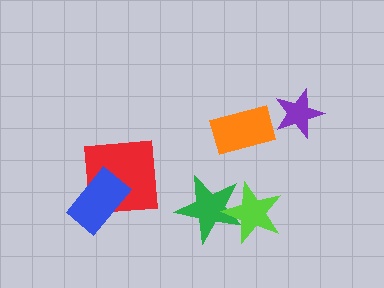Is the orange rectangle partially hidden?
No, no other shape covers it.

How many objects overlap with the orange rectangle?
0 objects overlap with the orange rectangle.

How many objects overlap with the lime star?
1 object overlaps with the lime star.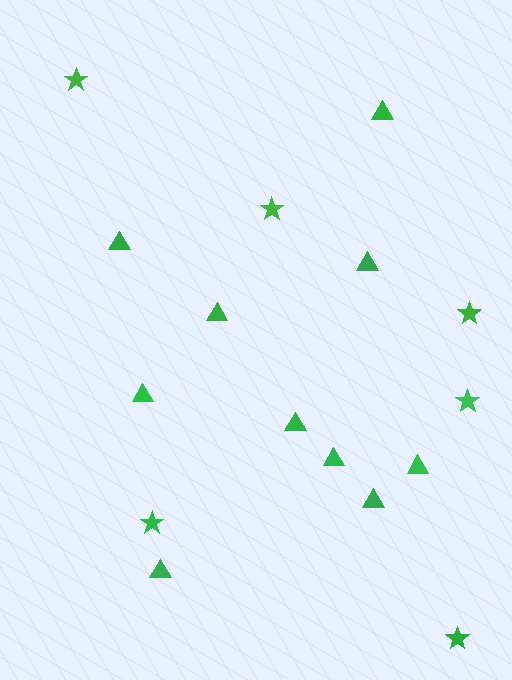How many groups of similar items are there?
There are 2 groups: one group of triangles (10) and one group of stars (6).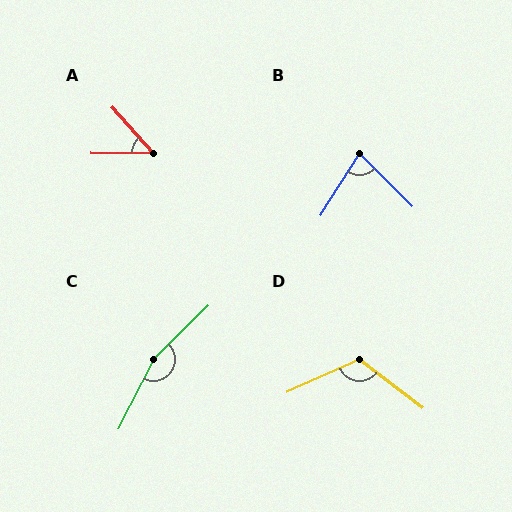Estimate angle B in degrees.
Approximately 77 degrees.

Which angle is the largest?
C, at approximately 161 degrees.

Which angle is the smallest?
A, at approximately 48 degrees.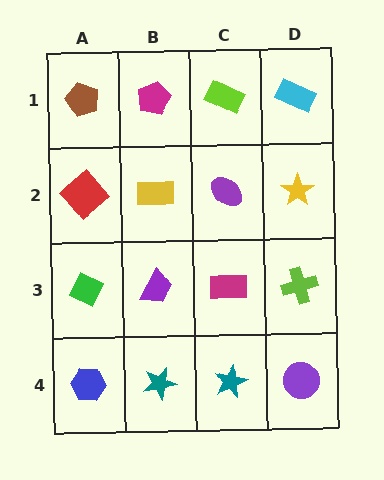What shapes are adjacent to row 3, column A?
A red diamond (row 2, column A), a blue hexagon (row 4, column A), a purple trapezoid (row 3, column B).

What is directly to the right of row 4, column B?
A teal star.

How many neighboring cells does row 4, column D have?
2.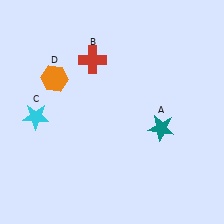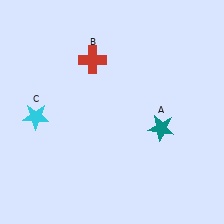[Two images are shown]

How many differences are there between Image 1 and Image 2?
There is 1 difference between the two images.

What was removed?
The orange hexagon (D) was removed in Image 2.